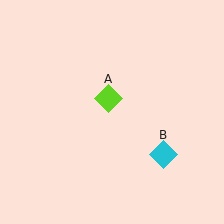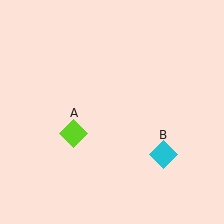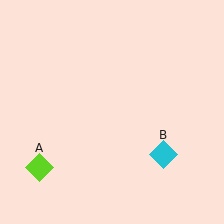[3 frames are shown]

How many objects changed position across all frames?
1 object changed position: lime diamond (object A).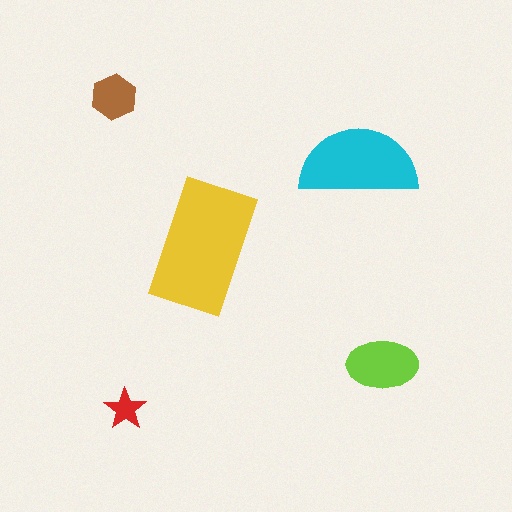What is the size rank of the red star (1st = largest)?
5th.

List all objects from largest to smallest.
The yellow rectangle, the cyan semicircle, the lime ellipse, the brown hexagon, the red star.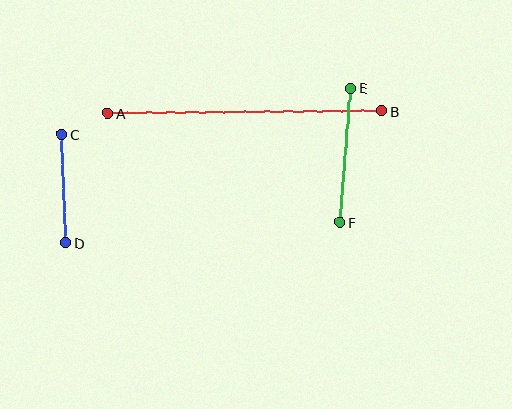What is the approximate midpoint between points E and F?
The midpoint is at approximately (345, 155) pixels.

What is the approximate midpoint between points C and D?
The midpoint is at approximately (64, 188) pixels.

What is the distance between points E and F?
The distance is approximately 134 pixels.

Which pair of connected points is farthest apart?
Points A and B are farthest apart.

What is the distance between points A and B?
The distance is approximately 274 pixels.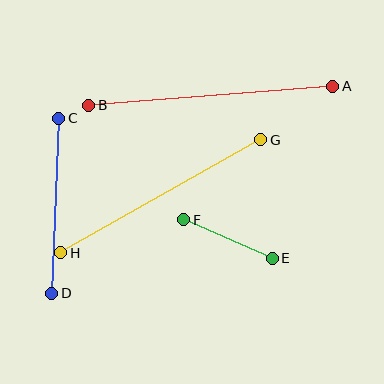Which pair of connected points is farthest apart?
Points A and B are farthest apart.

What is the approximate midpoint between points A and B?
The midpoint is at approximately (211, 96) pixels.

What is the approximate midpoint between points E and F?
The midpoint is at approximately (228, 239) pixels.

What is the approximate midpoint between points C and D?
The midpoint is at approximately (55, 206) pixels.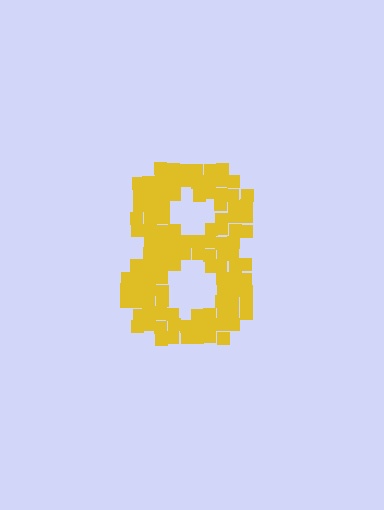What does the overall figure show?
The overall figure shows the digit 8.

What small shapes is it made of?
It is made of small squares.